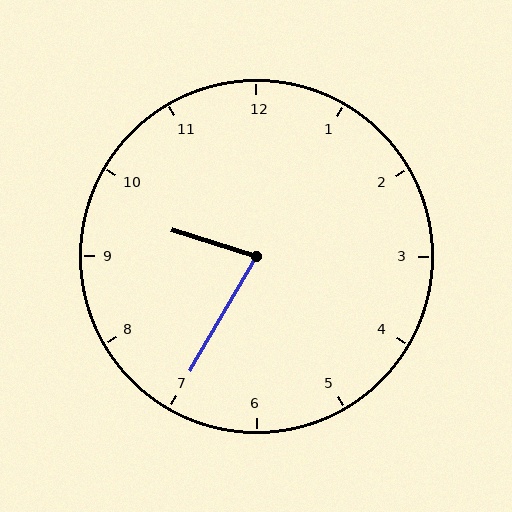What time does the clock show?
9:35.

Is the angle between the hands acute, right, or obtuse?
It is acute.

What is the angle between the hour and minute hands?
Approximately 78 degrees.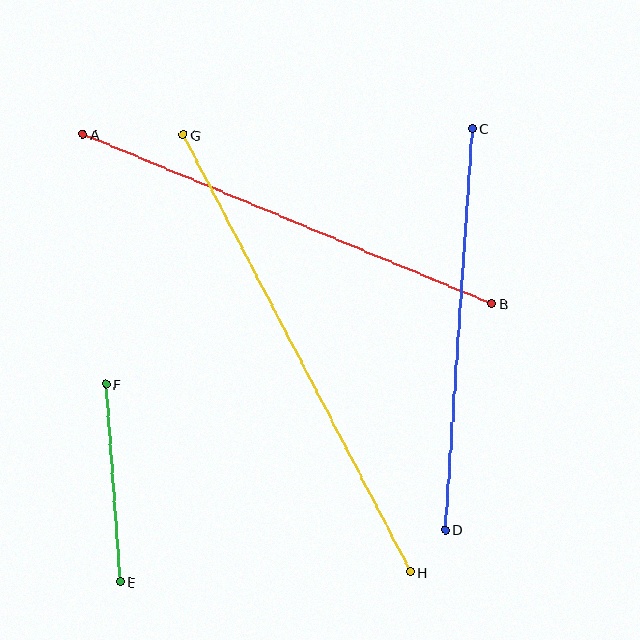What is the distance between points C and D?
The distance is approximately 402 pixels.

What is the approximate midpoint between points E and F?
The midpoint is at approximately (113, 483) pixels.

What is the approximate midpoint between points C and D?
The midpoint is at approximately (458, 329) pixels.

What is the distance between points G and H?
The distance is approximately 493 pixels.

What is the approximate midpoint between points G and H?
The midpoint is at approximately (297, 354) pixels.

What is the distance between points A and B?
The distance is approximately 442 pixels.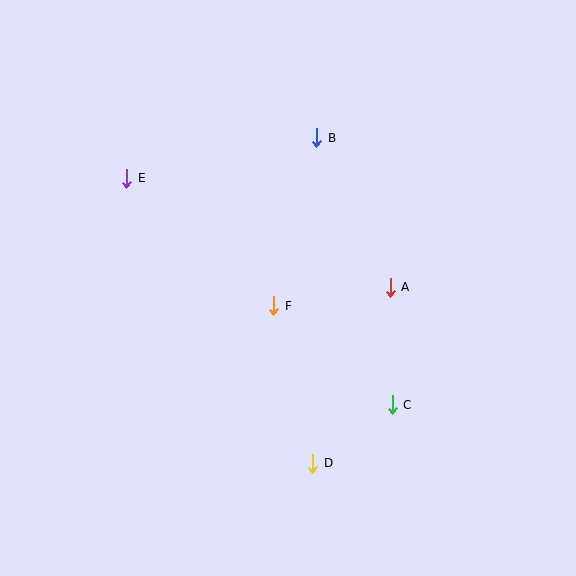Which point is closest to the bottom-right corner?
Point C is closest to the bottom-right corner.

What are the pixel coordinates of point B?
Point B is at (317, 138).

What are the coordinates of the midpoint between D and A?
The midpoint between D and A is at (352, 375).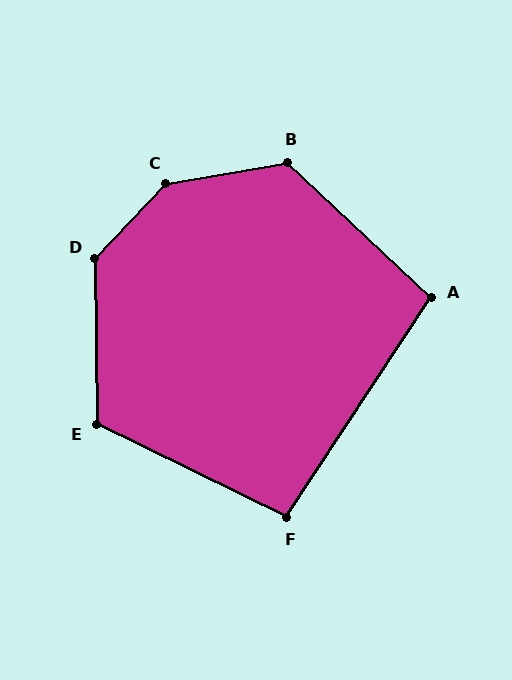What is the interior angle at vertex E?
Approximately 117 degrees (obtuse).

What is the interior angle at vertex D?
Approximately 136 degrees (obtuse).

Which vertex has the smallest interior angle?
F, at approximately 97 degrees.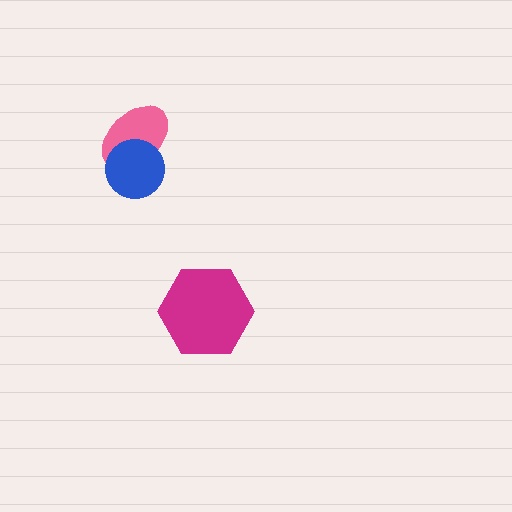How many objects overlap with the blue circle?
1 object overlaps with the blue circle.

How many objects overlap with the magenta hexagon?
0 objects overlap with the magenta hexagon.